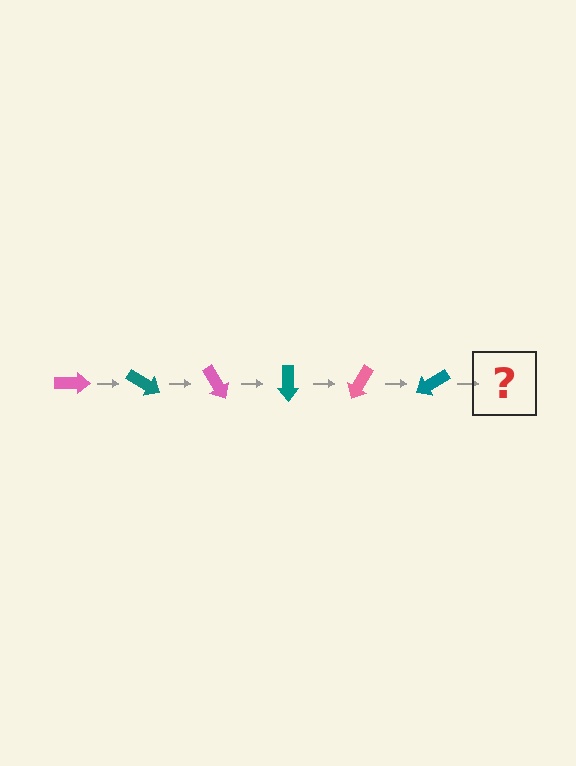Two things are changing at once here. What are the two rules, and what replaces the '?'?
The two rules are that it rotates 30 degrees each step and the color cycles through pink and teal. The '?' should be a pink arrow, rotated 180 degrees from the start.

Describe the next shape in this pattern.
It should be a pink arrow, rotated 180 degrees from the start.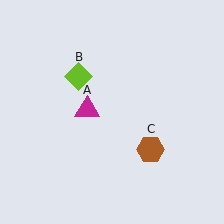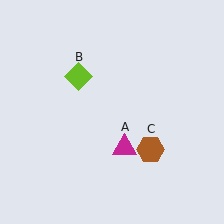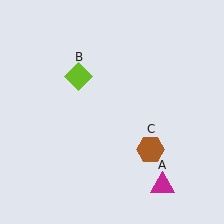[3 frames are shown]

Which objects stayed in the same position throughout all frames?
Lime diamond (object B) and brown hexagon (object C) remained stationary.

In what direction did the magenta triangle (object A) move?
The magenta triangle (object A) moved down and to the right.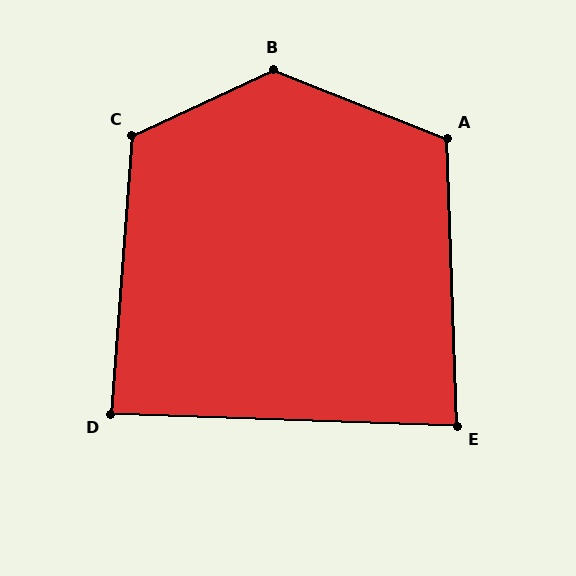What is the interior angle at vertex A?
Approximately 113 degrees (obtuse).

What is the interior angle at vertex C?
Approximately 119 degrees (obtuse).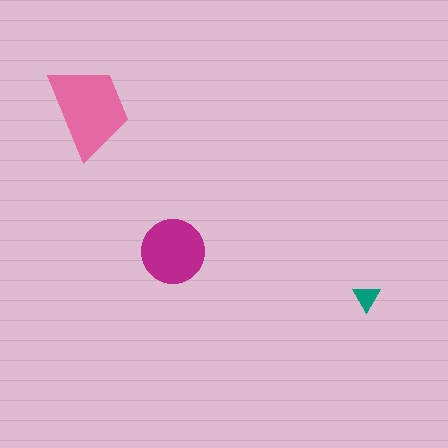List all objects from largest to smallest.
The pink trapezoid, the magenta circle, the teal triangle.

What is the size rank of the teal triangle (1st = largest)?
3rd.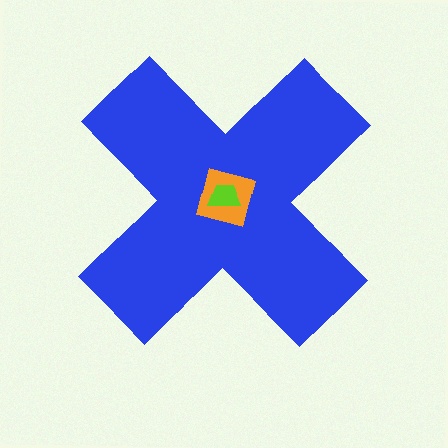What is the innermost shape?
The lime trapezoid.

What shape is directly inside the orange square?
The lime trapezoid.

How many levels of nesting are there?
3.